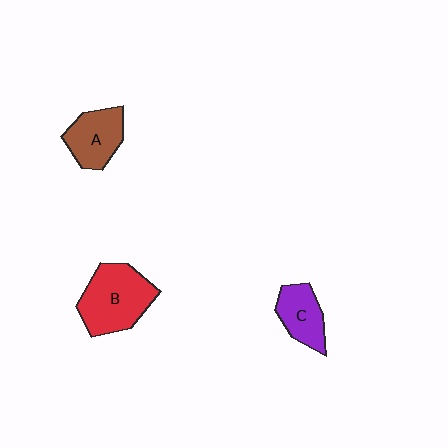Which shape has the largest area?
Shape B (red).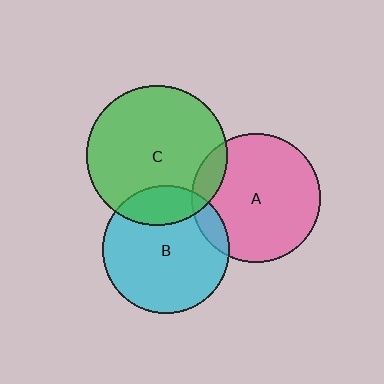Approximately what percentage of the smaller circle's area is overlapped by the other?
Approximately 10%.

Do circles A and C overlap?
Yes.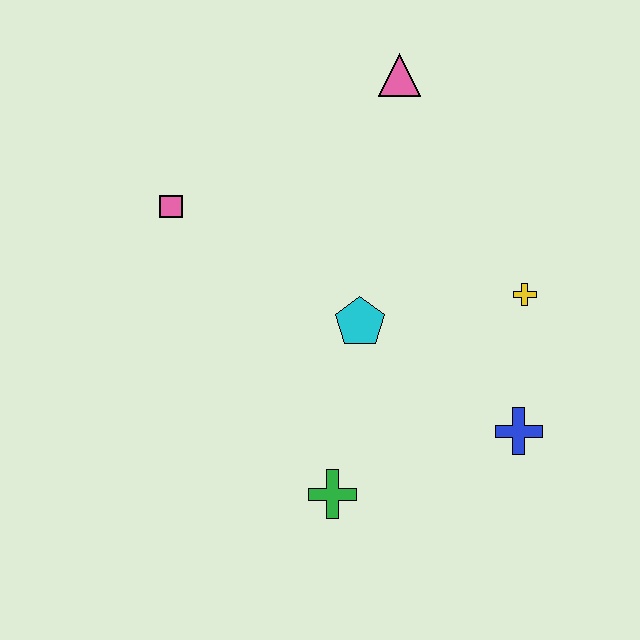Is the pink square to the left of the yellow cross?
Yes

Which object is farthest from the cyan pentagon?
The pink triangle is farthest from the cyan pentagon.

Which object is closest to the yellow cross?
The blue cross is closest to the yellow cross.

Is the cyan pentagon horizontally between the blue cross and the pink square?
Yes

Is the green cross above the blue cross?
No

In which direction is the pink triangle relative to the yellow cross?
The pink triangle is above the yellow cross.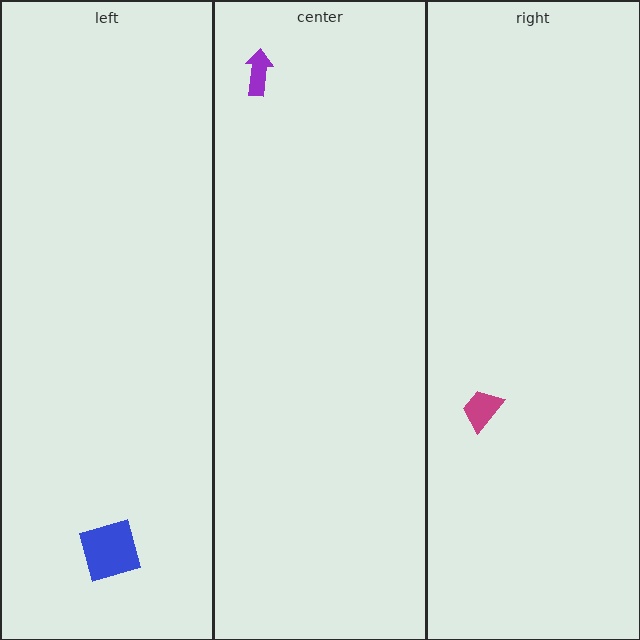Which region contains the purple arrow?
The center region.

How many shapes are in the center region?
1.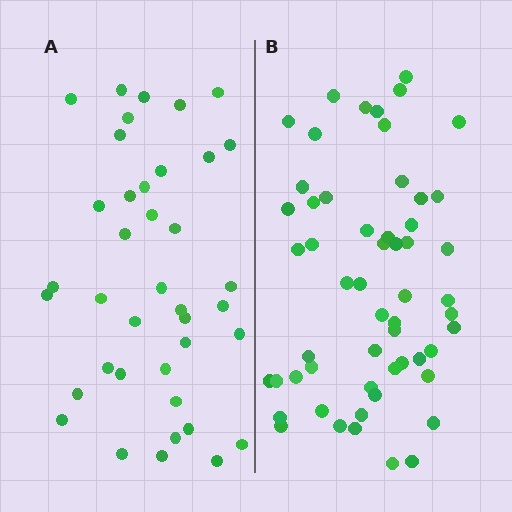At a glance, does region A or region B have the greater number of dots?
Region B (the right region) has more dots.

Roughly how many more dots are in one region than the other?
Region B has approximately 15 more dots than region A.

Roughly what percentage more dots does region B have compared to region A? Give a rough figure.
About 45% more.